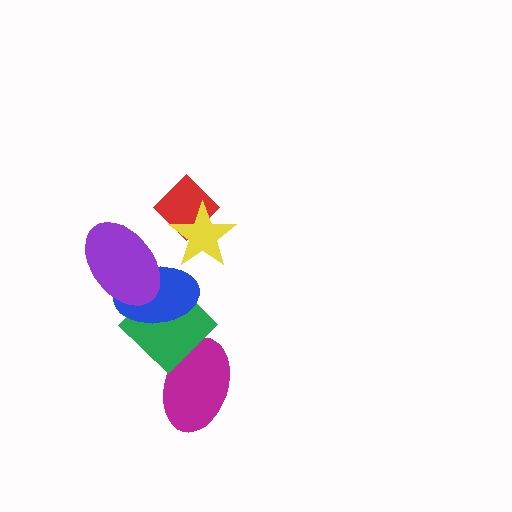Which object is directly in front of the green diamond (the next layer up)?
The blue ellipse is directly in front of the green diamond.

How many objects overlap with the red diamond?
1 object overlaps with the red diamond.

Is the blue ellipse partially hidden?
Yes, it is partially covered by another shape.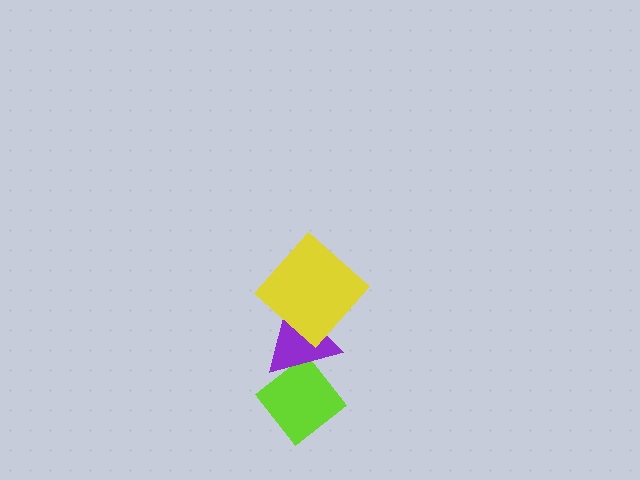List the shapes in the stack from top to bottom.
From top to bottom: the yellow diamond, the purple triangle, the lime diamond.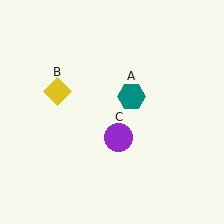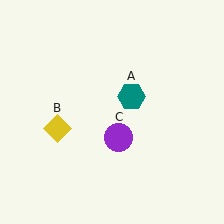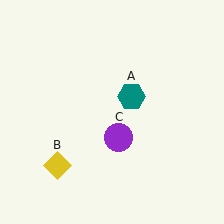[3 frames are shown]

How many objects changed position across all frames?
1 object changed position: yellow diamond (object B).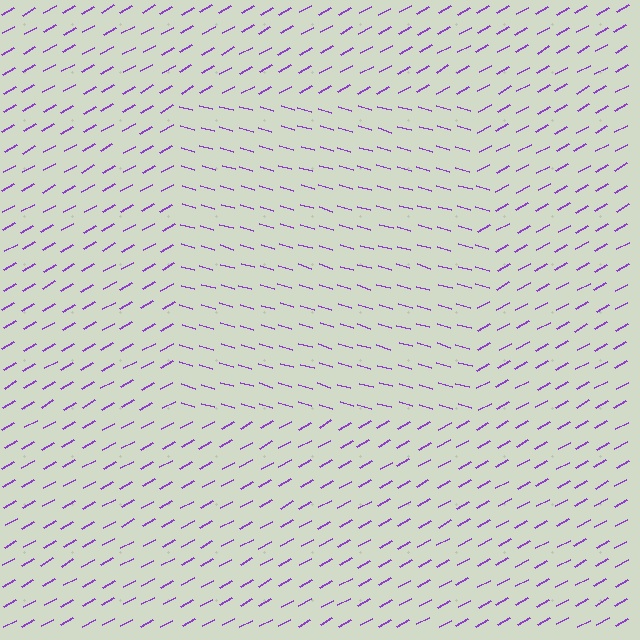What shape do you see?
I see a rectangle.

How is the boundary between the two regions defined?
The boundary is defined purely by a change in line orientation (approximately 45 degrees difference). All lines are the same color and thickness.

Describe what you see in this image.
The image is filled with small purple line segments. A rectangle region in the image has lines oriented differently from the surrounding lines, creating a visible texture boundary.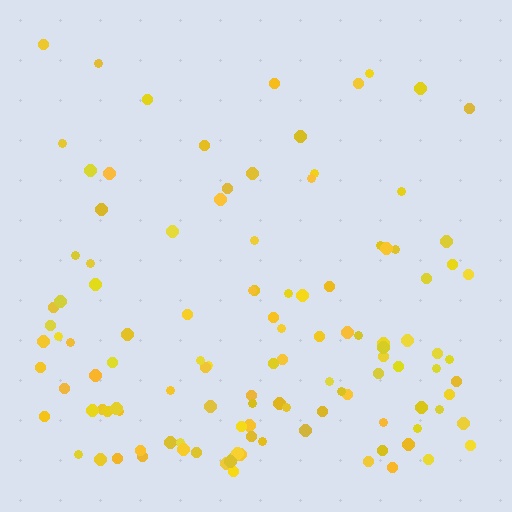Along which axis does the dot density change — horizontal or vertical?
Vertical.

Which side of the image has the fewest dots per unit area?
The top.